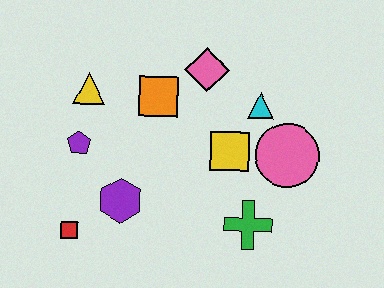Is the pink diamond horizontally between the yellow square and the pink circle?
No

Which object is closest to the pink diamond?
The orange square is closest to the pink diamond.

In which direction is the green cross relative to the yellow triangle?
The green cross is to the right of the yellow triangle.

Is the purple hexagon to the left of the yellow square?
Yes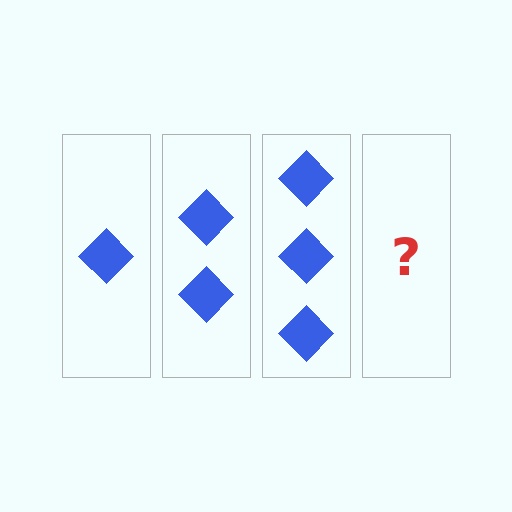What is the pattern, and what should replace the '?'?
The pattern is that each step adds one more diamond. The '?' should be 4 diamonds.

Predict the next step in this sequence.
The next step is 4 diamonds.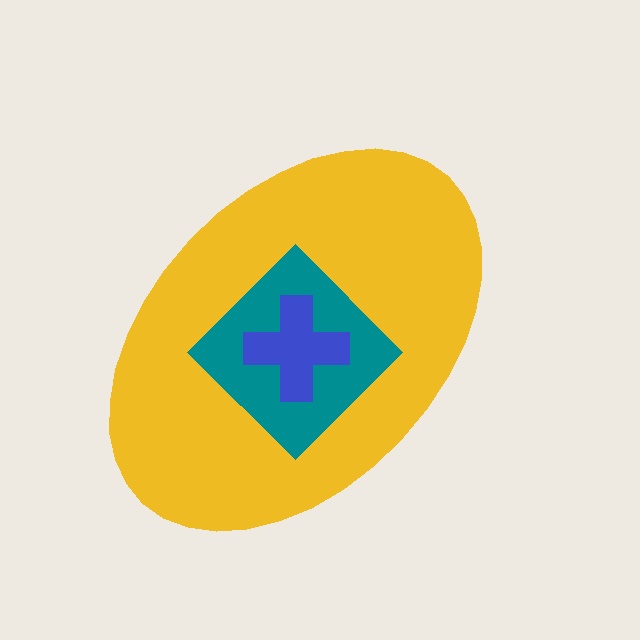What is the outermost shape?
The yellow ellipse.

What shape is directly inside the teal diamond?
The blue cross.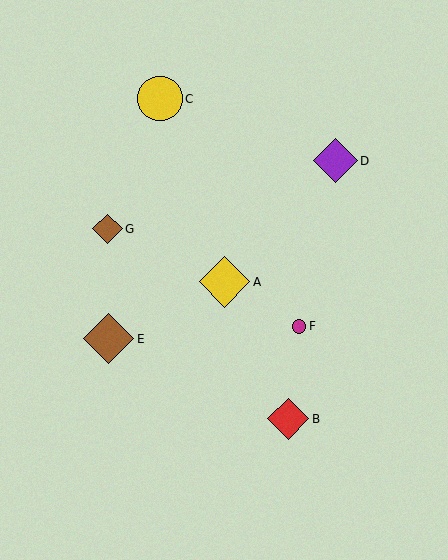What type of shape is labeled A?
Shape A is a yellow diamond.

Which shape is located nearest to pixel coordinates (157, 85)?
The yellow circle (labeled C) at (160, 99) is nearest to that location.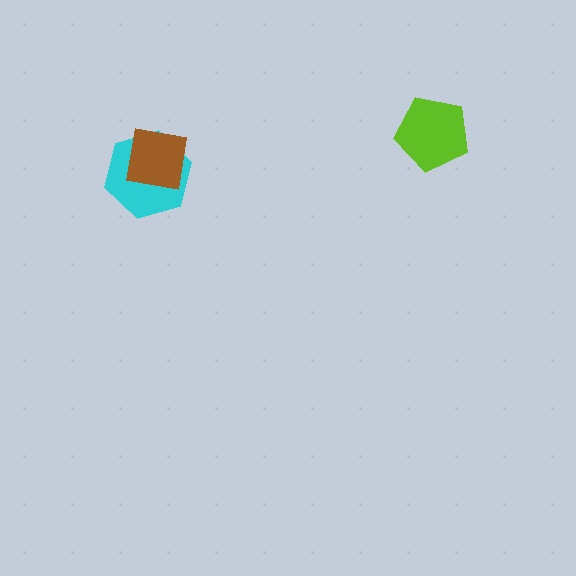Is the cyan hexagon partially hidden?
Yes, it is partially covered by another shape.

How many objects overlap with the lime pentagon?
0 objects overlap with the lime pentagon.